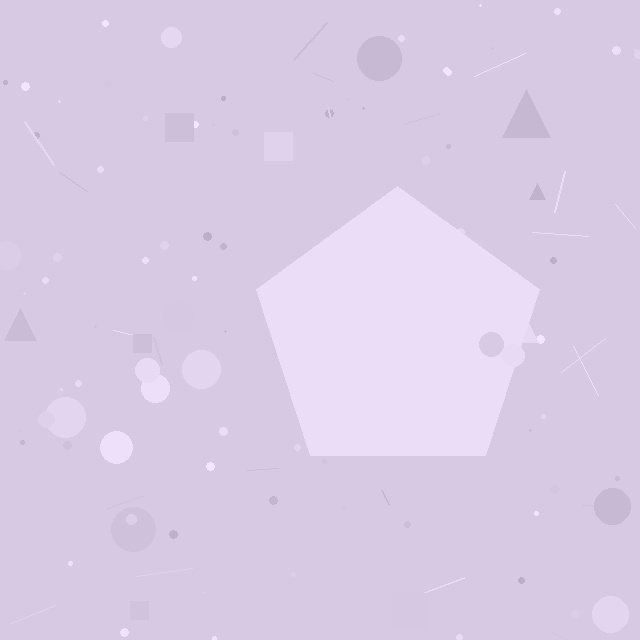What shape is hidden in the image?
A pentagon is hidden in the image.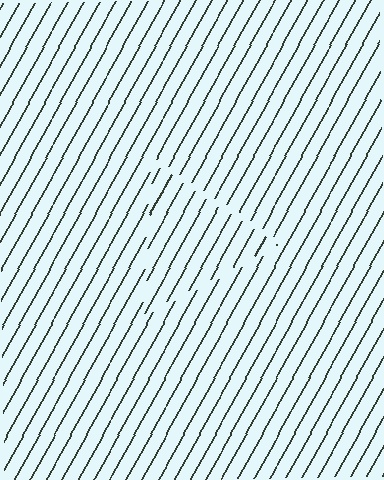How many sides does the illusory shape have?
3 sides — the line-ends trace a triangle.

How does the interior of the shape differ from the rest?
The interior of the shape contains the same grating, shifted by half a period — the contour is defined by the phase discontinuity where line-ends from the inner and outer gratings abut.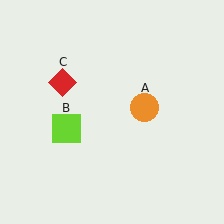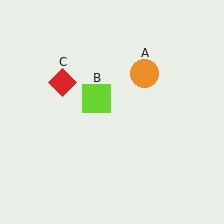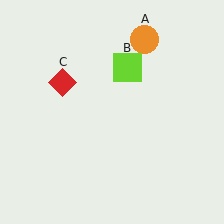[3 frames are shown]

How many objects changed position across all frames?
2 objects changed position: orange circle (object A), lime square (object B).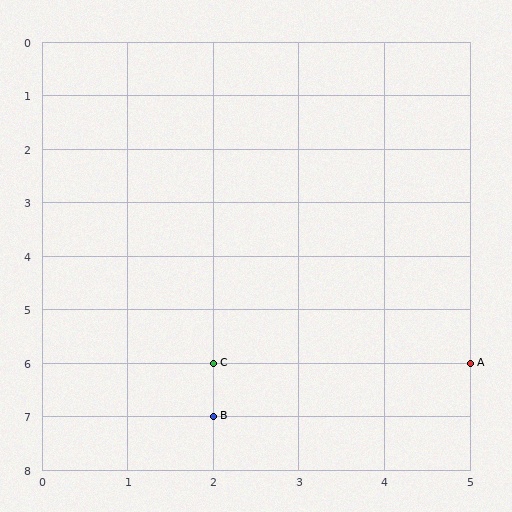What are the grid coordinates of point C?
Point C is at grid coordinates (2, 6).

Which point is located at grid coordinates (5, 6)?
Point A is at (5, 6).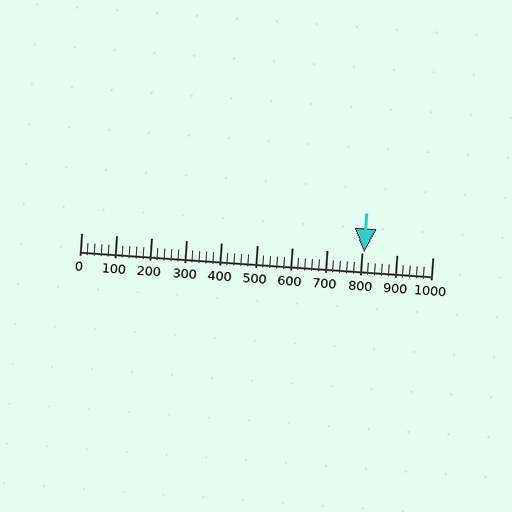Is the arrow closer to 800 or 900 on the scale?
The arrow is closer to 800.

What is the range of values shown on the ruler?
The ruler shows values from 0 to 1000.